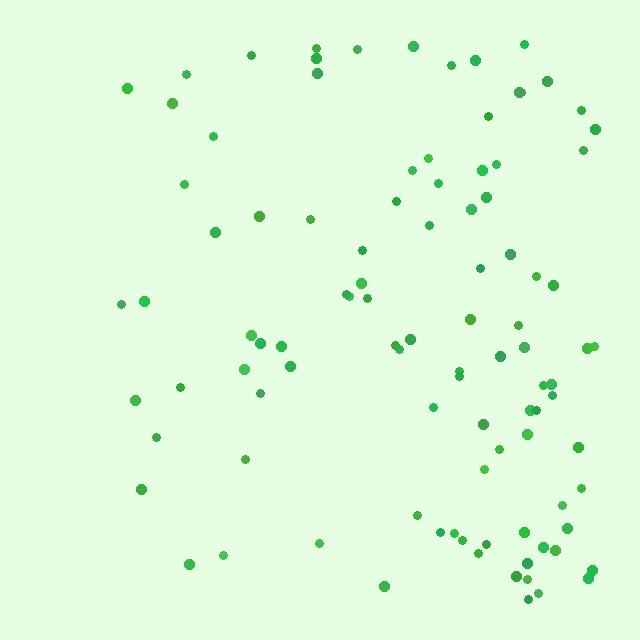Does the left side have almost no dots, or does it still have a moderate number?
Still a moderate number, just noticeably fewer than the right.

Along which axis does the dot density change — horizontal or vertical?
Horizontal.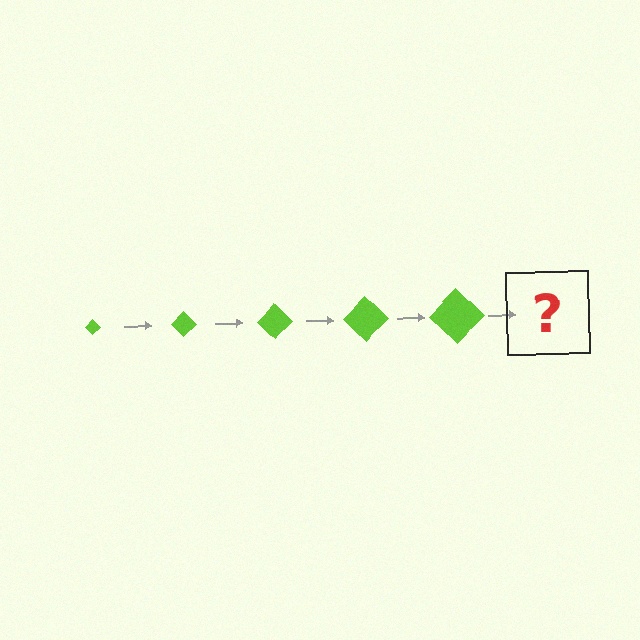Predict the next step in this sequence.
The next step is a lime diamond, larger than the previous one.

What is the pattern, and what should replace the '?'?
The pattern is that the diamond gets progressively larger each step. The '?' should be a lime diamond, larger than the previous one.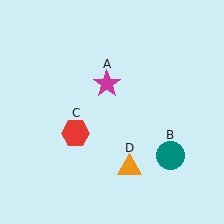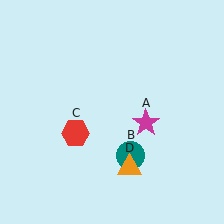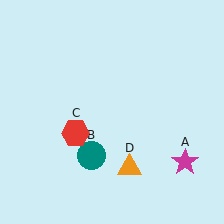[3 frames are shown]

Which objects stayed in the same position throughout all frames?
Red hexagon (object C) and orange triangle (object D) remained stationary.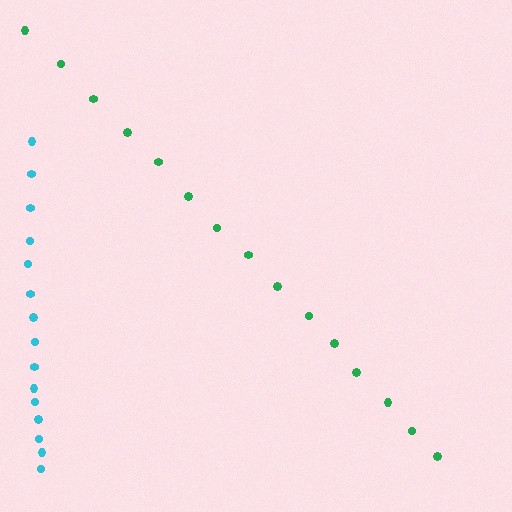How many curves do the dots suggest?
There are 2 distinct paths.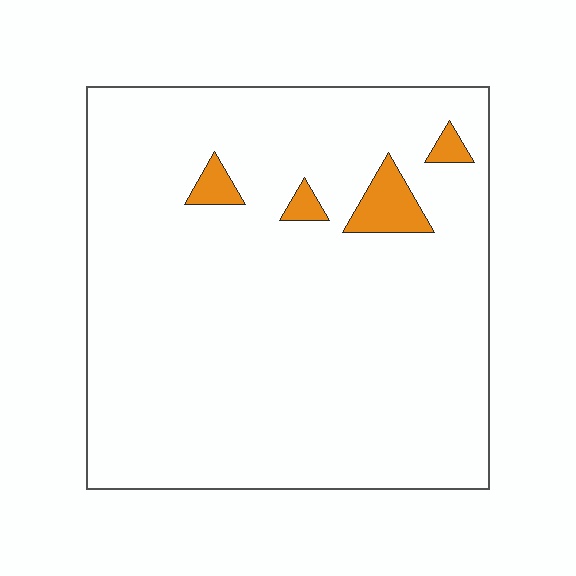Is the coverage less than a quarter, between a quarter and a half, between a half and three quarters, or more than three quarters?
Less than a quarter.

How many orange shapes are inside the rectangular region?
4.